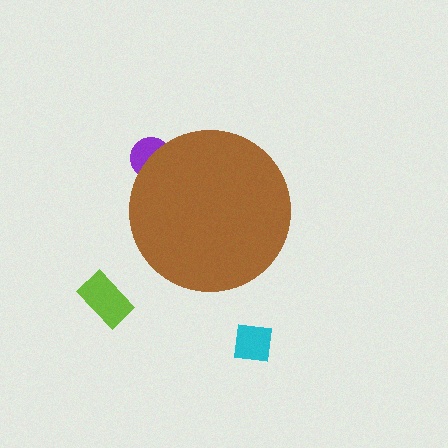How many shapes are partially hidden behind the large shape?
1 shape is partially hidden.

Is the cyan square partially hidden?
No, the cyan square is fully visible.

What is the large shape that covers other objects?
A brown circle.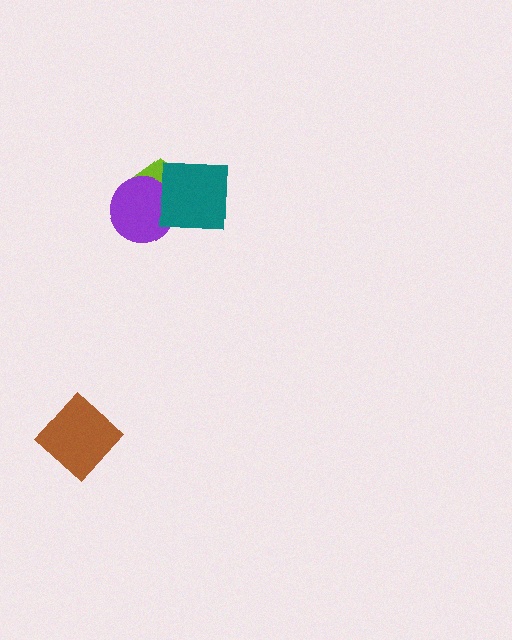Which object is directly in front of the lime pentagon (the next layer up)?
The purple circle is directly in front of the lime pentagon.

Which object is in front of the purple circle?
The teal square is in front of the purple circle.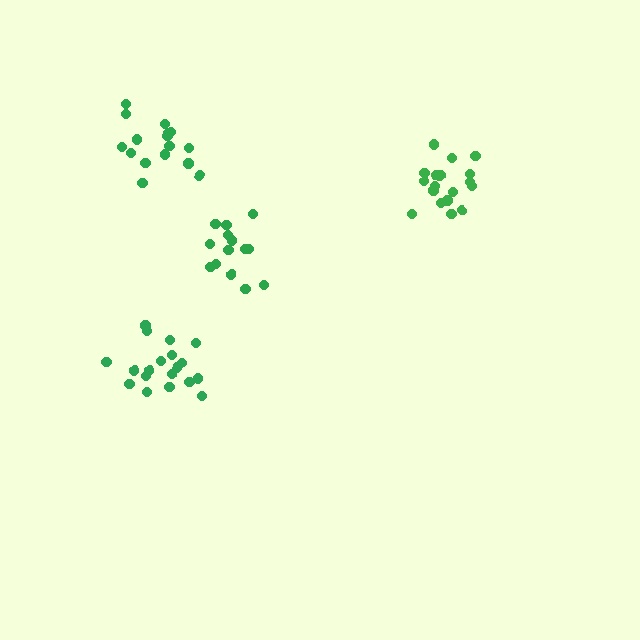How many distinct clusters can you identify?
There are 4 distinct clusters.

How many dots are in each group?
Group 1: 18 dots, Group 2: 19 dots, Group 3: 17 dots, Group 4: 14 dots (68 total).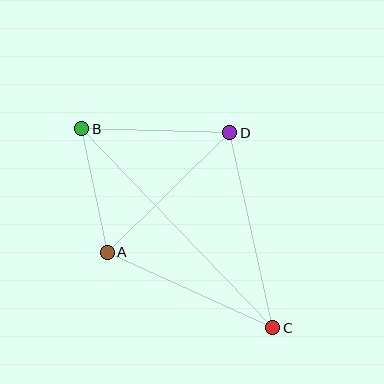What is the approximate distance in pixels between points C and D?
The distance between C and D is approximately 200 pixels.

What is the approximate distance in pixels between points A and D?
The distance between A and D is approximately 171 pixels.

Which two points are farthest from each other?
Points B and C are farthest from each other.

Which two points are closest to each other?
Points A and B are closest to each other.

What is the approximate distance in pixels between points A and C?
The distance between A and C is approximately 182 pixels.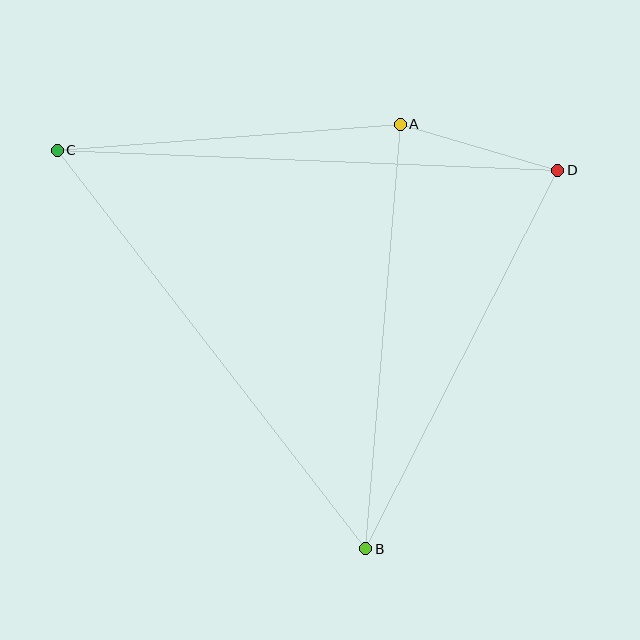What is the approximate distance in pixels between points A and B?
The distance between A and B is approximately 426 pixels.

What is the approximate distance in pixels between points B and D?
The distance between B and D is approximately 424 pixels.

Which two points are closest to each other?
Points A and D are closest to each other.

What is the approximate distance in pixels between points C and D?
The distance between C and D is approximately 501 pixels.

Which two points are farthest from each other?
Points B and C are farthest from each other.